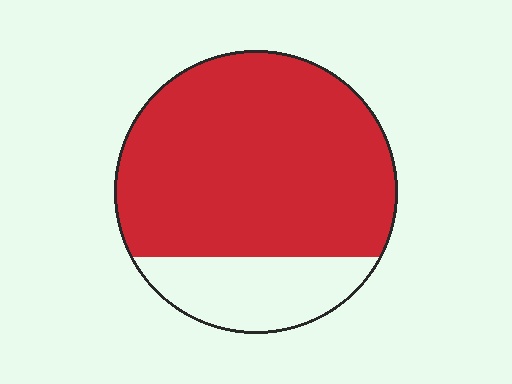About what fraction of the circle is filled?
About four fifths (4/5).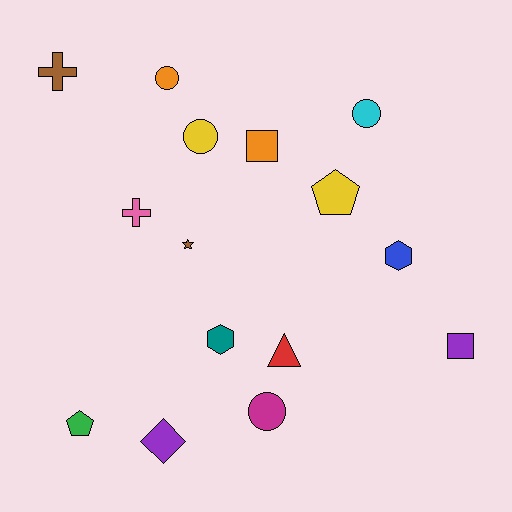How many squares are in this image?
There are 2 squares.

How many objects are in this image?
There are 15 objects.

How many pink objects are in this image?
There is 1 pink object.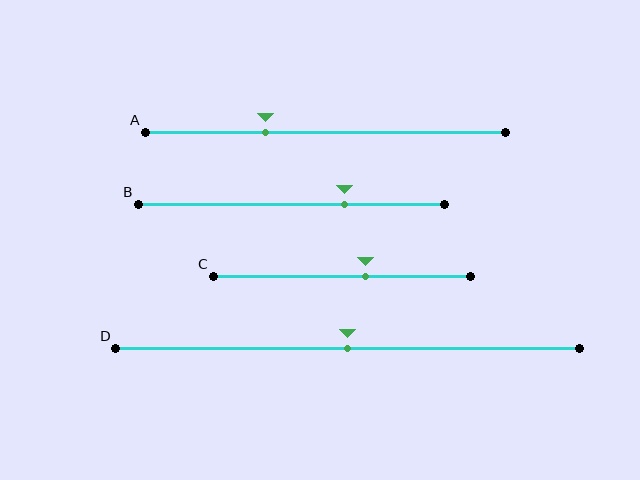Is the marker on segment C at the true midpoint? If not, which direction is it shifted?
No, the marker on segment C is shifted to the right by about 9% of the segment length.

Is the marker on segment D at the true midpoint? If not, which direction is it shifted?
Yes, the marker on segment D is at the true midpoint.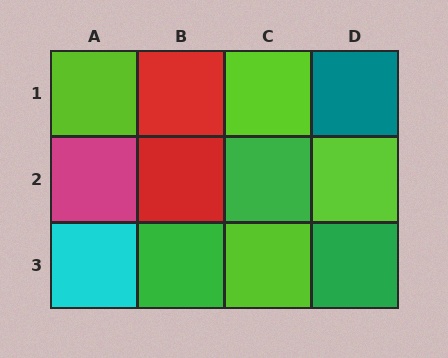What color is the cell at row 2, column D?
Lime.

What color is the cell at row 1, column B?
Red.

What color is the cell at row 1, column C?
Lime.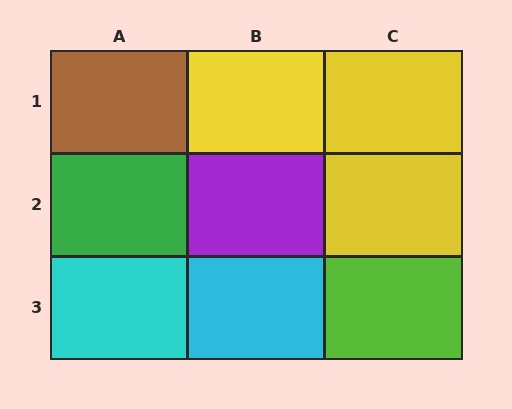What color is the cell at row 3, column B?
Cyan.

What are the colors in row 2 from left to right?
Green, purple, yellow.